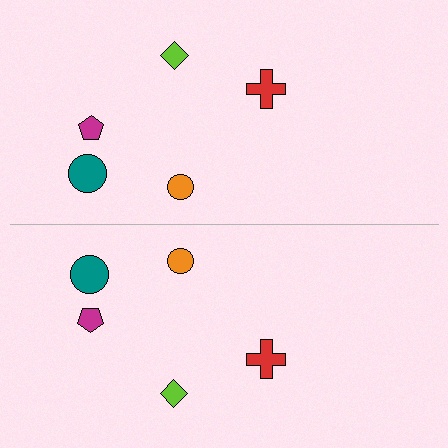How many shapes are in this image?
There are 10 shapes in this image.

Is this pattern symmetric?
Yes, this pattern has bilateral (reflection) symmetry.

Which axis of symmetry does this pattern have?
The pattern has a horizontal axis of symmetry running through the center of the image.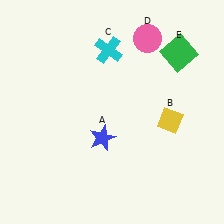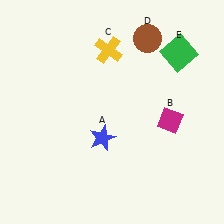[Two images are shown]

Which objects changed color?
B changed from yellow to magenta. C changed from cyan to yellow. D changed from pink to brown.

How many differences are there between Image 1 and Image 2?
There are 3 differences between the two images.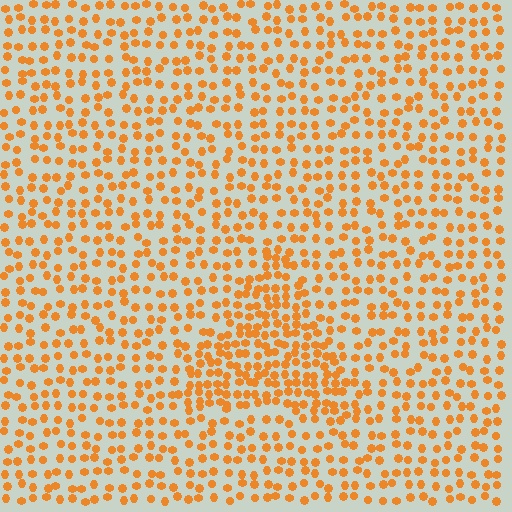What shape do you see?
I see a triangle.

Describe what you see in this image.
The image contains small orange elements arranged at two different densities. A triangle-shaped region is visible where the elements are more densely packed than the surrounding area.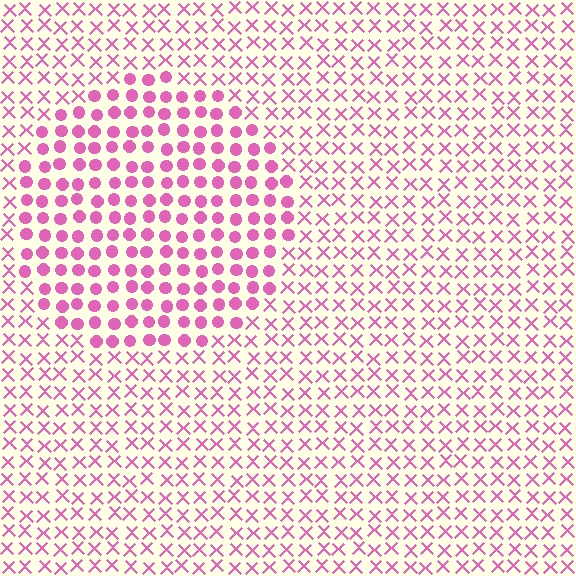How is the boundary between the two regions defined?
The boundary is defined by a change in element shape: circles inside vs. X marks outside. All elements share the same color and spacing.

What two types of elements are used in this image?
The image uses circles inside the circle region and X marks outside it.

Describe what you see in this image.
The image is filled with small pink elements arranged in a uniform grid. A circle-shaped region contains circles, while the surrounding area contains X marks. The boundary is defined purely by the change in element shape.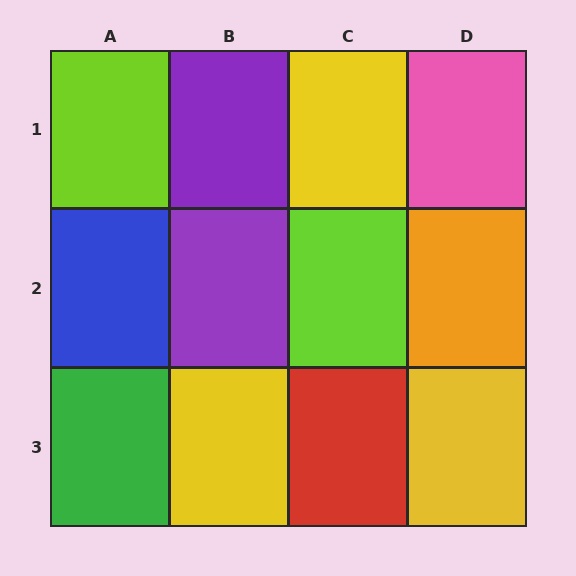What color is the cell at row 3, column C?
Red.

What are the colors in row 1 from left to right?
Lime, purple, yellow, pink.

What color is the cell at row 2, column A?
Blue.